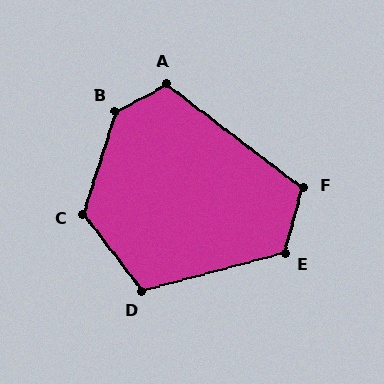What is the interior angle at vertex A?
Approximately 114 degrees (obtuse).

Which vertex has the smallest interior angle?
F, at approximately 112 degrees.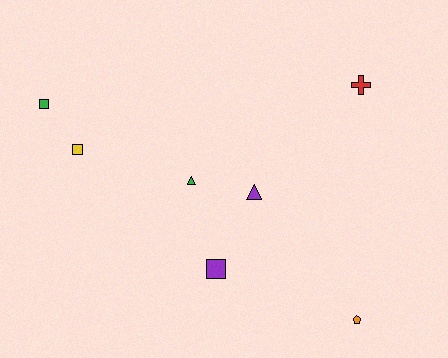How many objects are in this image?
There are 7 objects.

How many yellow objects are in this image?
There is 1 yellow object.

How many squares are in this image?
There are 3 squares.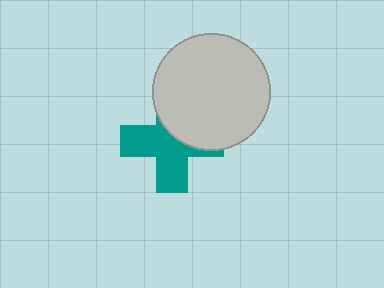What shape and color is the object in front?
The object in front is a light gray circle.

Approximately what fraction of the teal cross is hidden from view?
Roughly 41% of the teal cross is hidden behind the light gray circle.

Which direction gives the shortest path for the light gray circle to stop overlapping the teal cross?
Moving toward the upper-right gives the shortest separation.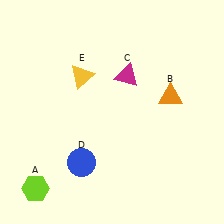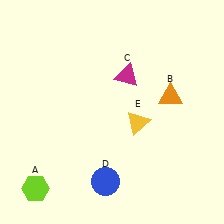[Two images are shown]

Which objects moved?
The objects that moved are: the blue circle (D), the yellow triangle (E).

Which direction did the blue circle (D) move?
The blue circle (D) moved right.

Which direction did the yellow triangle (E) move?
The yellow triangle (E) moved right.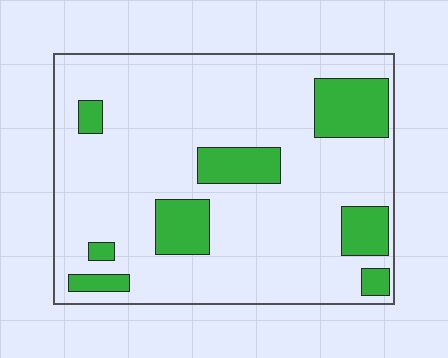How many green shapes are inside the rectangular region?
8.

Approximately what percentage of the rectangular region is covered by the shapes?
Approximately 20%.